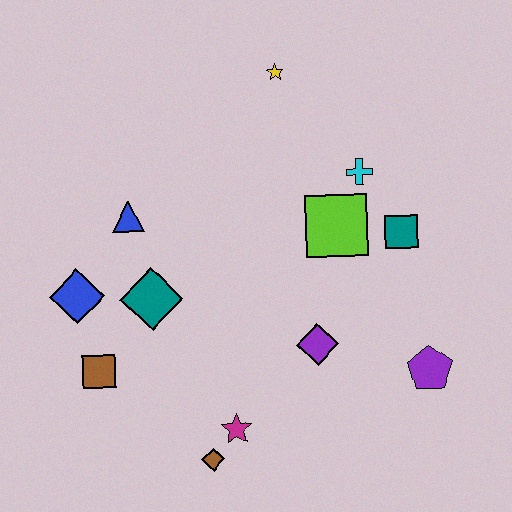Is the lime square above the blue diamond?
Yes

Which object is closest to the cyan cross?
The lime square is closest to the cyan cross.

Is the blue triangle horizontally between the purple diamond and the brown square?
Yes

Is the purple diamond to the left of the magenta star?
No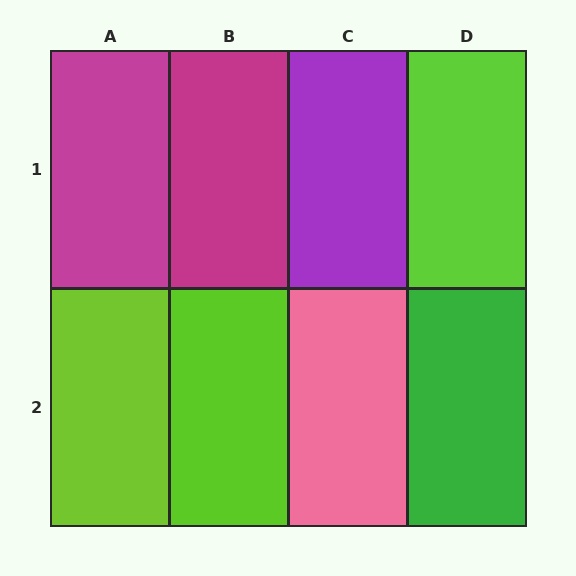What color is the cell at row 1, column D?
Lime.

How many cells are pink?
1 cell is pink.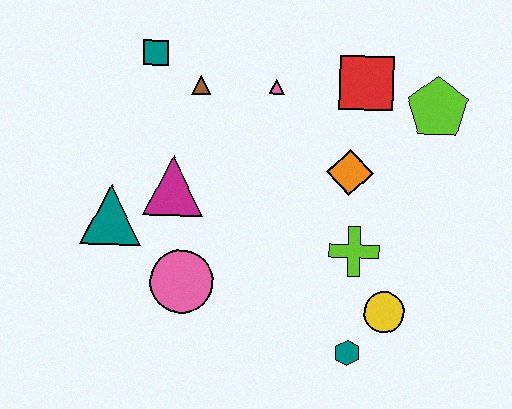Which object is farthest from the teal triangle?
The lime pentagon is farthest from the teal triangle.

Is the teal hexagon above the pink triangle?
No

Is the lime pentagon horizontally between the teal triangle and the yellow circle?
No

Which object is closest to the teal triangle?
The magenta triangle is closest to the teal triangle.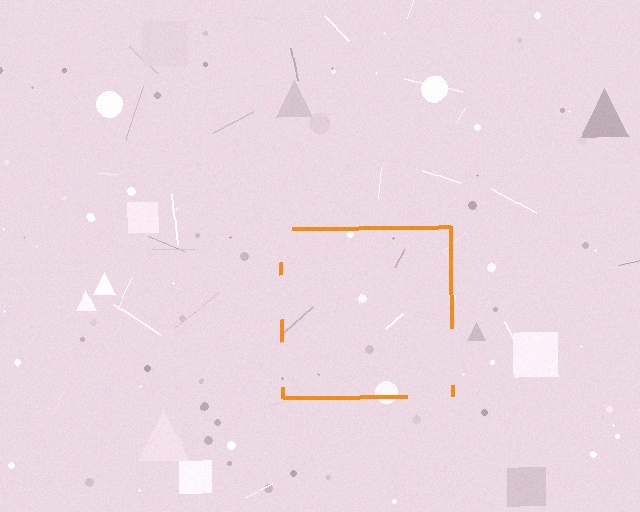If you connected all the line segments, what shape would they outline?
They would outline a square.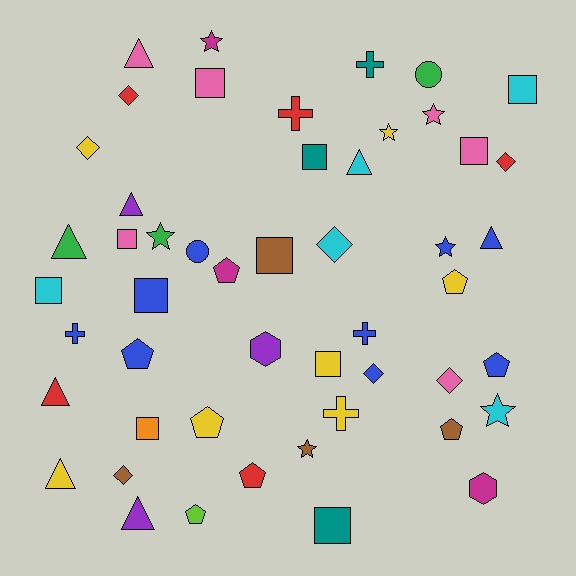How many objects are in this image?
There are 50 objects.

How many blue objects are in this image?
There are 9 blue objects.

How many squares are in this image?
There are 11 squares.